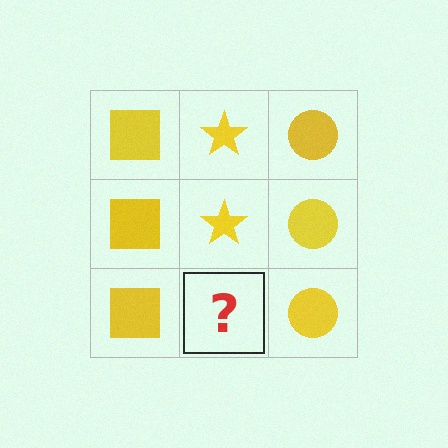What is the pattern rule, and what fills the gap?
The rule is that each column has a consistent shape. The gap should be filled with a yellow star.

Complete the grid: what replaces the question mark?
The question mark should be replaced with a yellow star.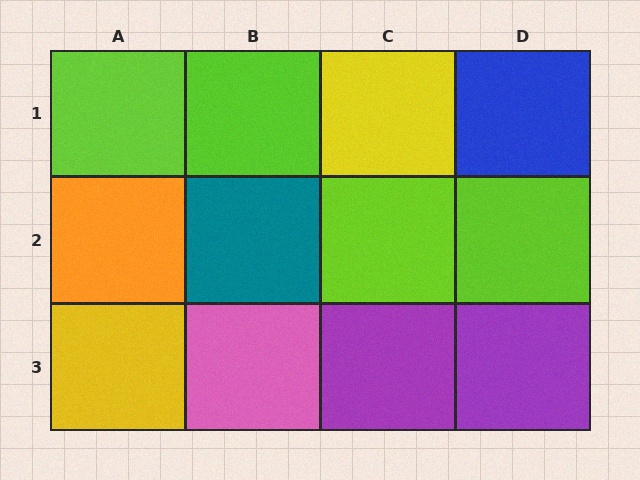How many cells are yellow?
2 cells are yellow.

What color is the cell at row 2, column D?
Lime.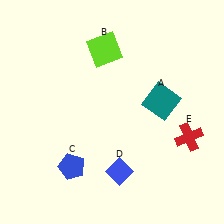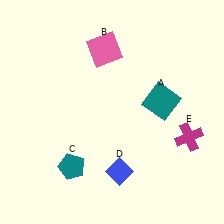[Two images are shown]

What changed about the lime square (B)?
In Image 1, B is lime. In Image 2, it changed to pink.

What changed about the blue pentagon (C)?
In Image 1, C is blue. In Image 2, it changed to teal.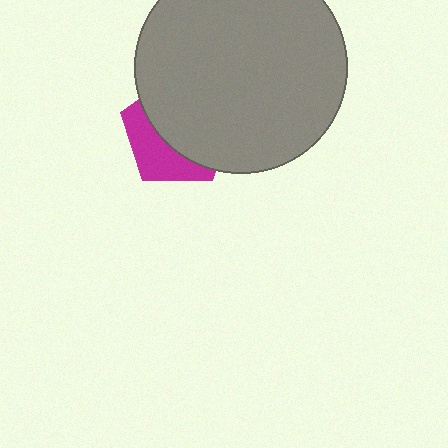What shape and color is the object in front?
The object in front is a gray circle.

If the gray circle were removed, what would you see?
You would see the complete magenta pentagon.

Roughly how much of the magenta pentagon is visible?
A small part of it is visible (roughly 37%).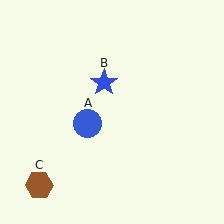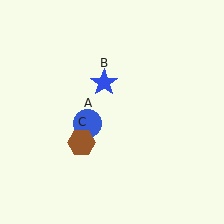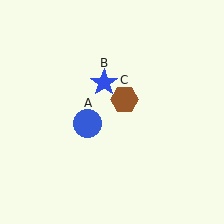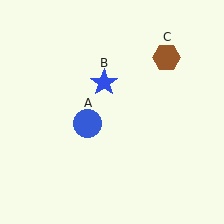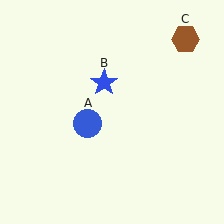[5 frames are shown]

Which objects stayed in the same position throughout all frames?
Blue circle (object A) and blue star (object B) remained stationary.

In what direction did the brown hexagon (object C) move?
The brown hexagon (object C) moved up and to the right.